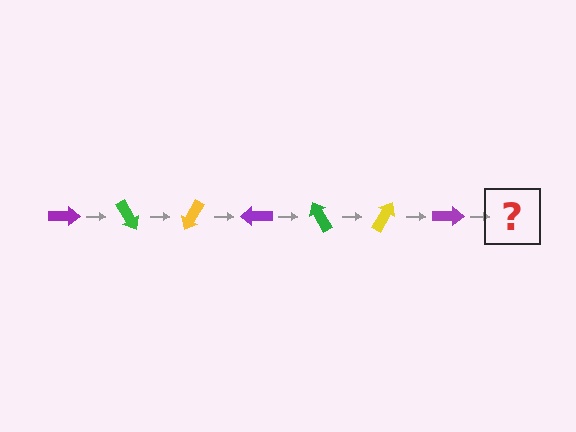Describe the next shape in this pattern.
It should be a green arrow, rotated 420 degrees from the start.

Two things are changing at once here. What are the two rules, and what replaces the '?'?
The two rules are that it rotates 60 degrees each step and the color cycles through purple, green, and yellow. The '?' should be a green arrow, rotated 420 degrees from the start.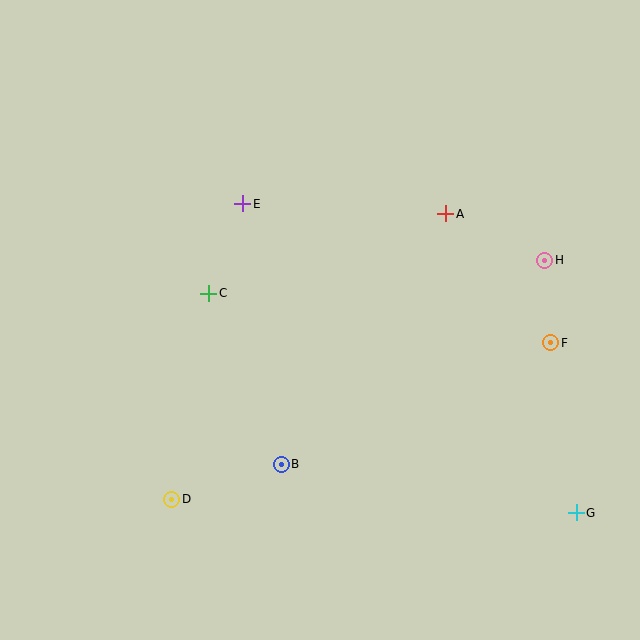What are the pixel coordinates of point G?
Point G is at (576, 513).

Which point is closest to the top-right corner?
Point H is closest to the top-right corner.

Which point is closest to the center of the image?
Point C at (209, 293) is closest to the center.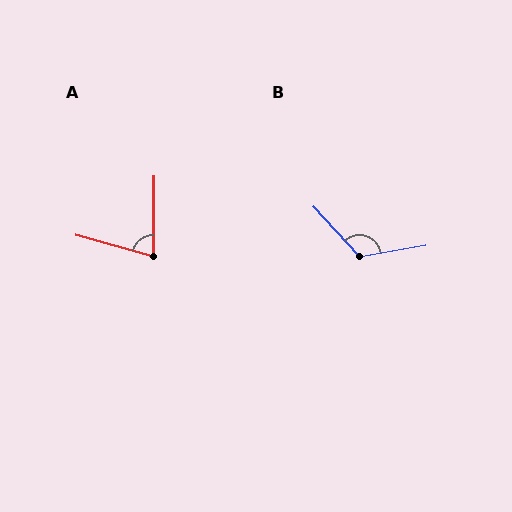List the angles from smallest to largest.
A (75°), B (123°).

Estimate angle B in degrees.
Approximately 123 degrees.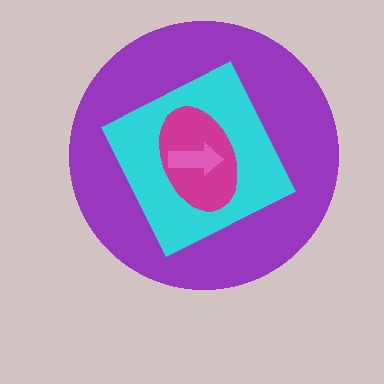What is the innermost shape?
The pink arrow.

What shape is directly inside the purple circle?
The cyan square.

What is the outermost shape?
The purple circle.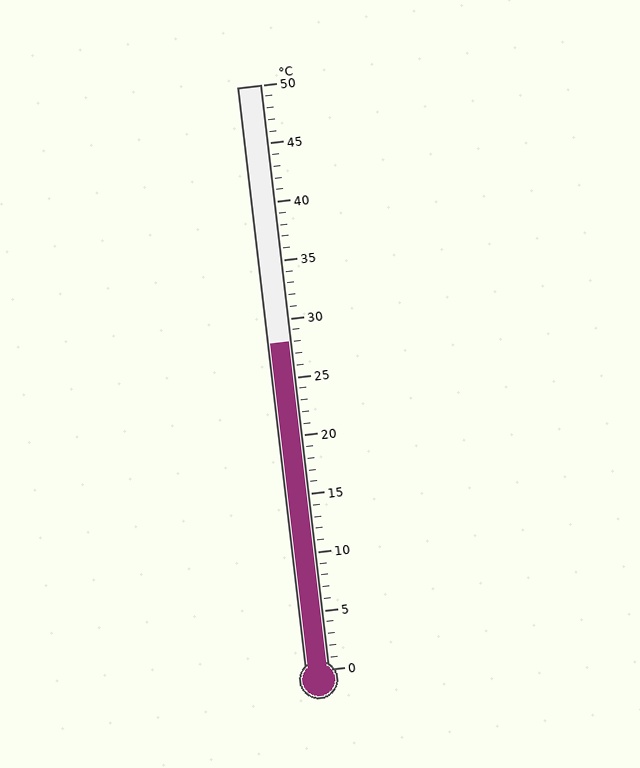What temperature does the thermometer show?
The thermometer shows approximately 28°C.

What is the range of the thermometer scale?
The thermometer scale ranges from 0°C to 50°C.